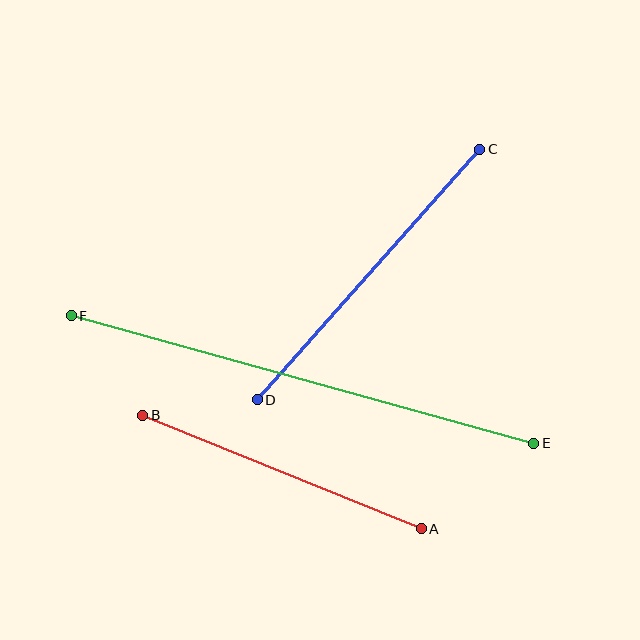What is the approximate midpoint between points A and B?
The midpoint is at approximately (282, 472) pixels.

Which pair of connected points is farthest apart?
Points E and F are farthest apart.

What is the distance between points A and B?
The distance is approximately 301 pixels.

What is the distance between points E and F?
The distance is approximately 479 pixels.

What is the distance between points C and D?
The distance is approximately 335 pixels.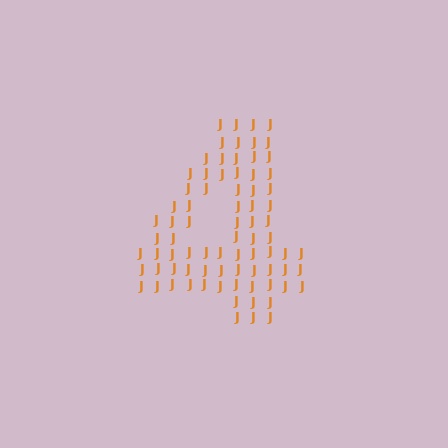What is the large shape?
The large shape is the digit 4.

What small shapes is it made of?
It is made of small letter J's.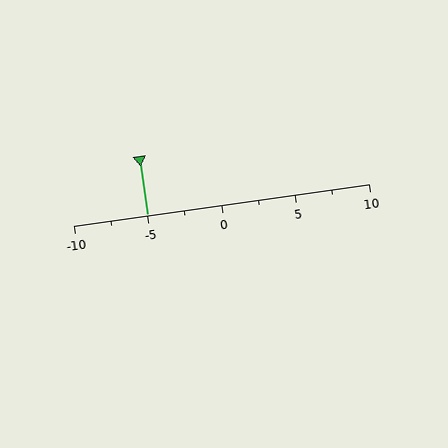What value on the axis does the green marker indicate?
The marker indicates approximately -5.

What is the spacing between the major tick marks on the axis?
The major ticks are spaced 5 apart.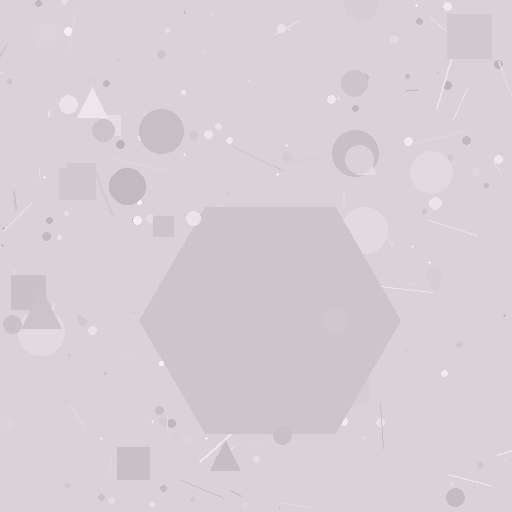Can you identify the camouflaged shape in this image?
The camouflaged shape is a hexagon.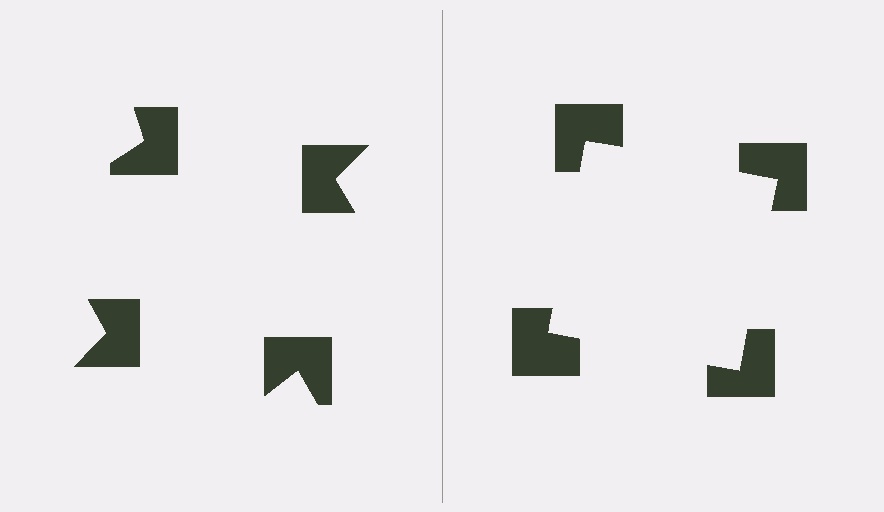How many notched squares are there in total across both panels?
8 — 4 on each side.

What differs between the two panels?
The notched squares are positioned identically on both sides; only the wedge orientations differ. On the right they align to a square; on the left they are misaligned.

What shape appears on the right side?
An illusory square.